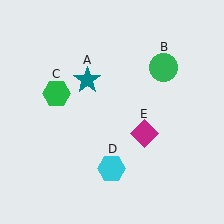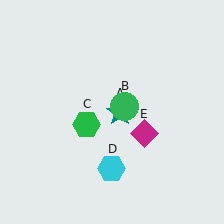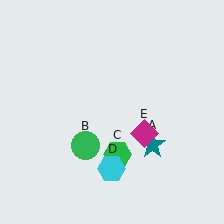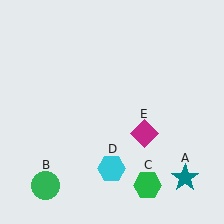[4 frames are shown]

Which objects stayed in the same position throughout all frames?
Cyan hexagon (object D) and magenta diamond (object E) remained stationary.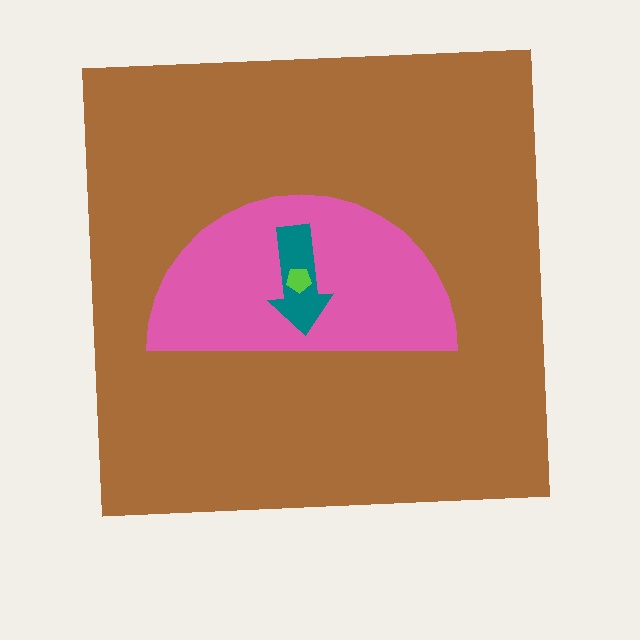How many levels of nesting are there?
4.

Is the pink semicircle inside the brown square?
Yes.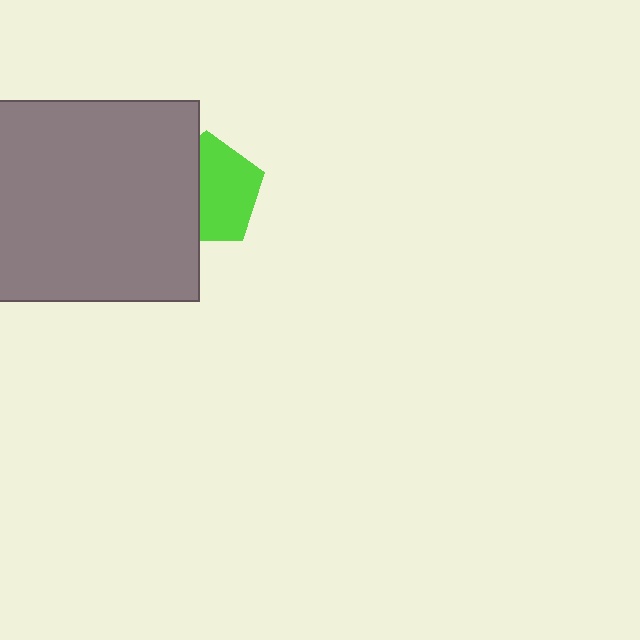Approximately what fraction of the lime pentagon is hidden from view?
Roughly 41% of the lime pentagon is hidden behind the gray square.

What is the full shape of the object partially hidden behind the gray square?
The partially hidden object is a lime pentagon.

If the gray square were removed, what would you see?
You would see the complete lime pentagon.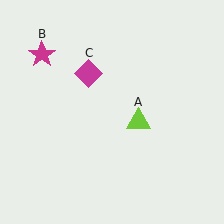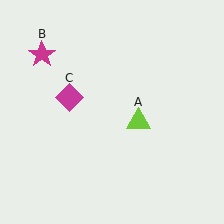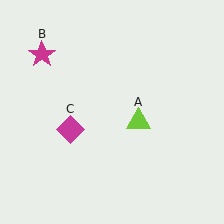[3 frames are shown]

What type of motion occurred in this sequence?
The magenta diamond (object C) rotated counterclockwise around the center of the scene.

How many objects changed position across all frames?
1 object changed position: magenta diamond (object C).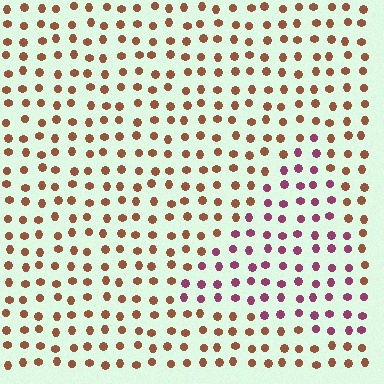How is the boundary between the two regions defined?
The boundary is defined purely by a slight shift in hue (about 51 degrees). Spacing, size, and orientation are identical on both sides.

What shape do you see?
I see a triangle.